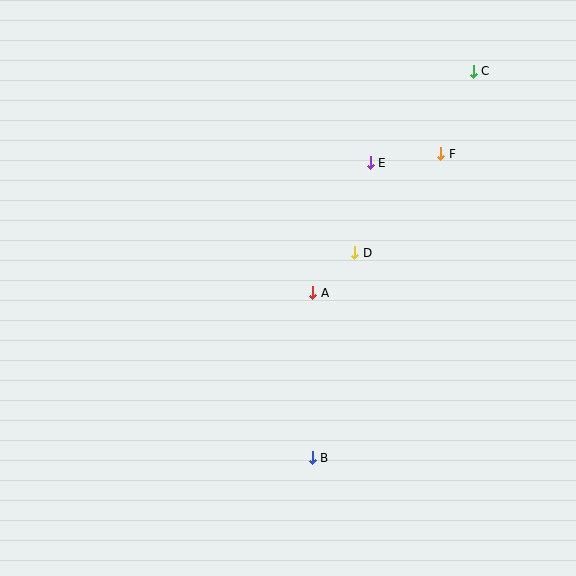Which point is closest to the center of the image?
Point A at (313, 293) is closest to the center.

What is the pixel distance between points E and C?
The distance between E and C is 138 pixels.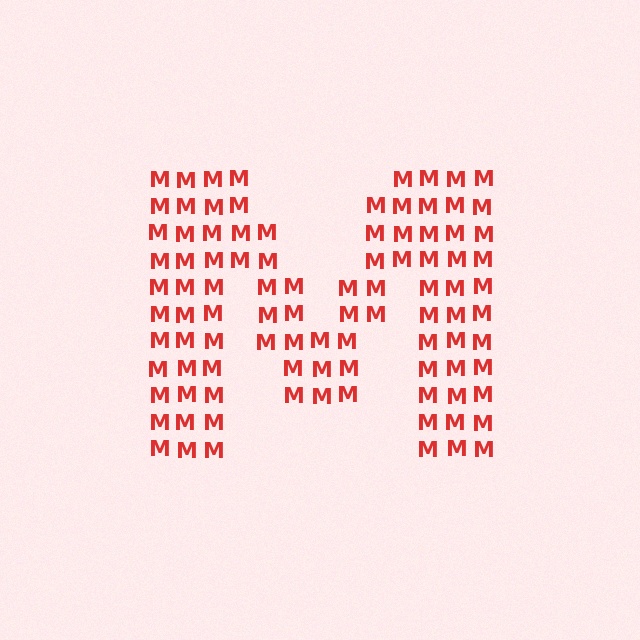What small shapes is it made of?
It is made of small letter M's.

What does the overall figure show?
The overall figure shows the letter M.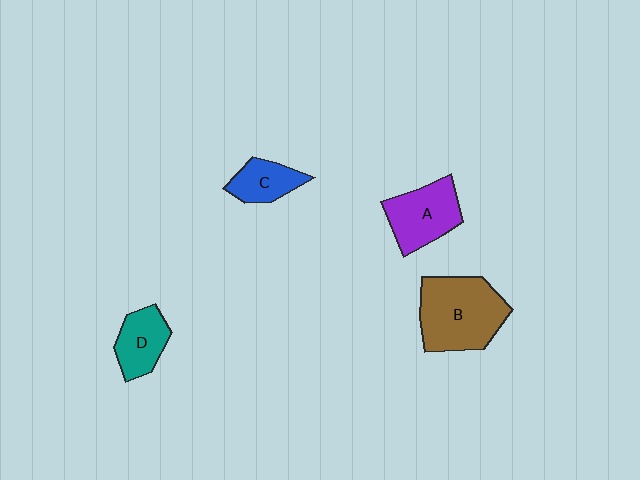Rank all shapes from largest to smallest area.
From largest to smallest: B (brown), A (purple), D (teal), C (blue).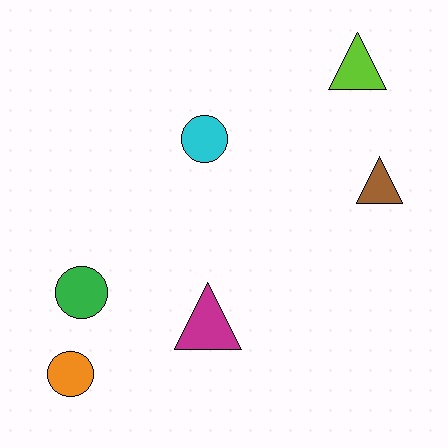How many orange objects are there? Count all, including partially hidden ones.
There is 1 orange object.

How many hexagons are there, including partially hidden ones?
There are no hexagons.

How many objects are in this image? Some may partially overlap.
There are 6 objects.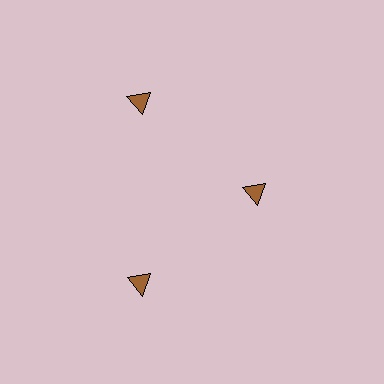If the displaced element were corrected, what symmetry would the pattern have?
It would have 3-fold rotational symmetry — the pattern would map onto itself every 120 degrees.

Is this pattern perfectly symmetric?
No. The 3 brown triangles are arranged in a ring, but one element near the 3 o'clock position is pulled inward toward the center, breaking the 3-fold rotational symmetry.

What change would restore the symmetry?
The symmetry would be restored by moving it outward, back onto the ring so that all 3 triangles sit at equal angles and equal distance from the center.